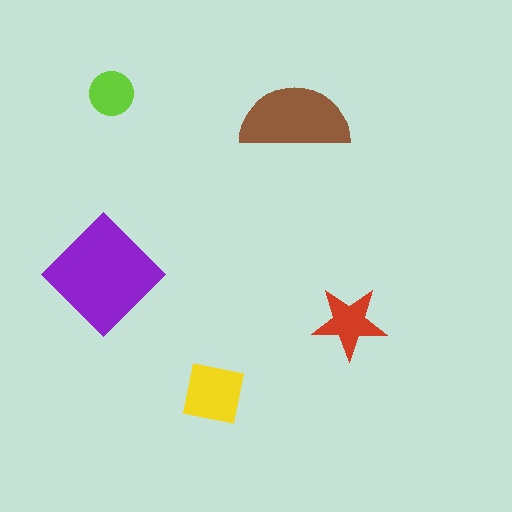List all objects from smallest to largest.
The lime circle, the red star, the yellow square, the brown semicircle, the purple diamond.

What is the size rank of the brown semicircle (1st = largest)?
2nd.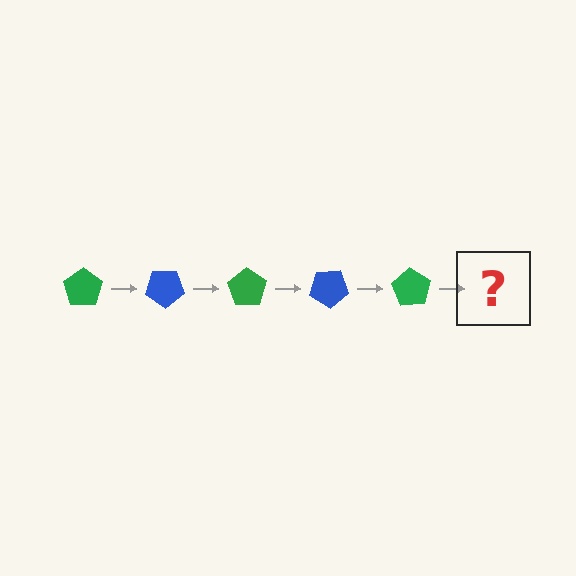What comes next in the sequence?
The next element should be a blue pentagon, rotated 175 degrees from the start.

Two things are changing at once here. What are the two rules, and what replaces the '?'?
The two rules are that it rotates 35 degrees each step and the color cycles through green and blue. The '?' should be a blue pentagon, rotated 175 degrees from the start.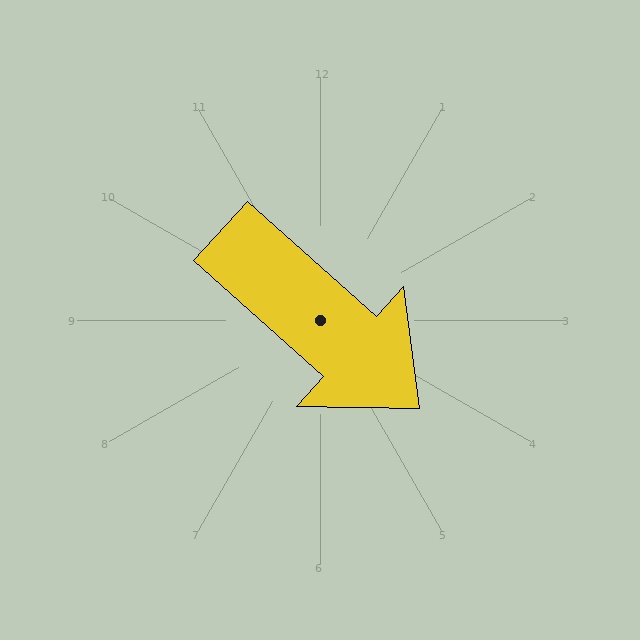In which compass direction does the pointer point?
Southeast.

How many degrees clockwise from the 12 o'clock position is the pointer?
Approximately 132 degrees.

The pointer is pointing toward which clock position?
Roughly 4 o'clock.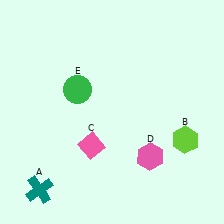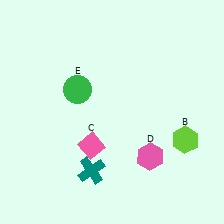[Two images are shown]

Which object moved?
The teal cross (A) moved right.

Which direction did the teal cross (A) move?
The teal cross (A) moved right.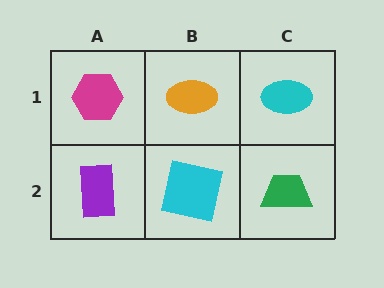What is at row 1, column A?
A magenta hexagon.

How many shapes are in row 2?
3 shapes.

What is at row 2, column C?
A green trapezoid.